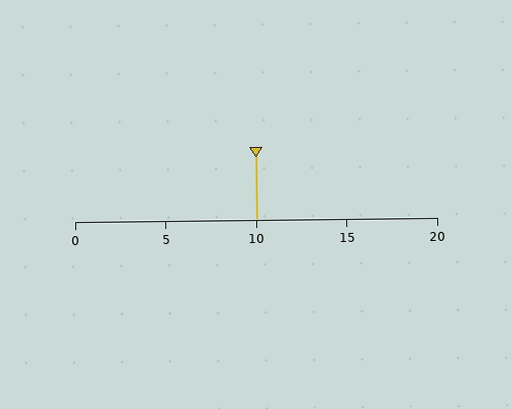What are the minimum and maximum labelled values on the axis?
The axis runs from 0 to 20.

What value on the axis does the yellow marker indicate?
The marker indicates approximately 10.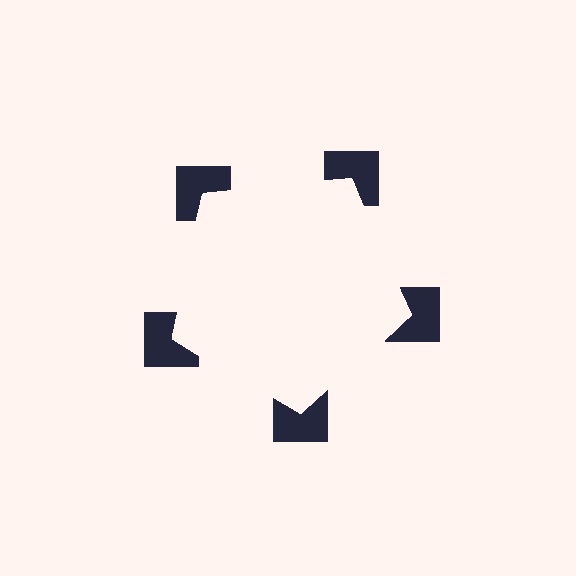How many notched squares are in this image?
There are 5 — one at each vertex of the illusory pentagon.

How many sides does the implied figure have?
5 sides.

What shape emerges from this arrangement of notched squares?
An illusory pentagon — its edges are inferred from the aligned wedge cuts in the notched squares, not physically drawn.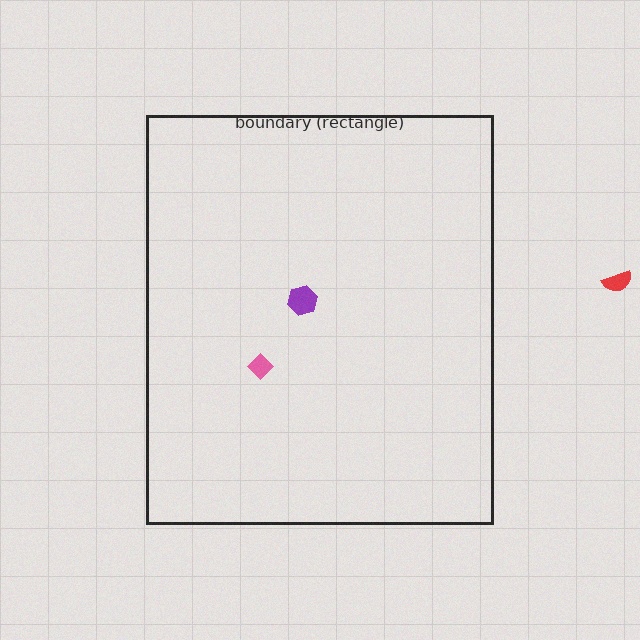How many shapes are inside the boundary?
2 inside, 1 outside.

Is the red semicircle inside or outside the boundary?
Outside.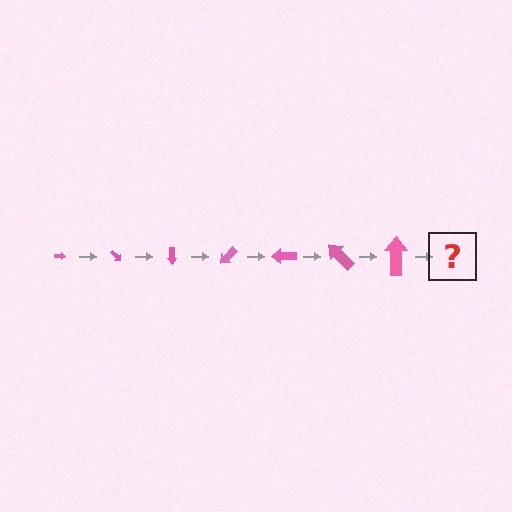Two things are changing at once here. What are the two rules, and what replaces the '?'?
The two rules are that the arrow grows larger each step and it rotates 45 degrees each step. The '?' should be an arrow, larger than the previous one and rotated 315 degrees from the start.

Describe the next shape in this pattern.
It should be an arrow, larger than the previous one and rotated 315 degrees from the start.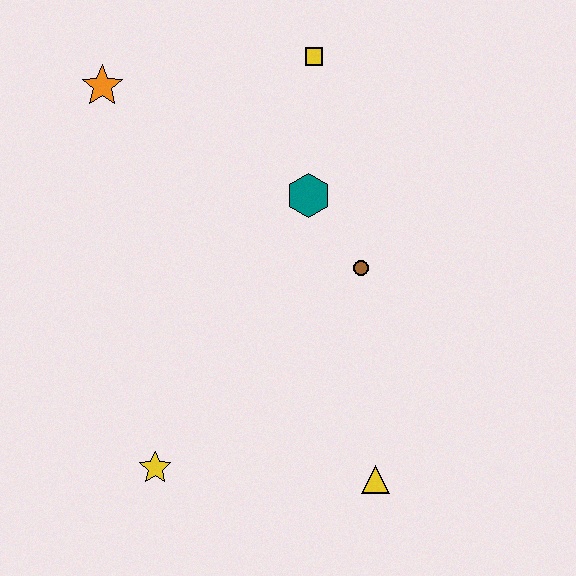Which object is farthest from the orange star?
The yellow triangle is farthest from the orange star.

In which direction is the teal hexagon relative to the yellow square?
The teal hexagon is below the yellow square.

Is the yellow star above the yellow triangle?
Yes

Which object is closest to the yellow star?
The yellow triangle is closest to the yellow star.